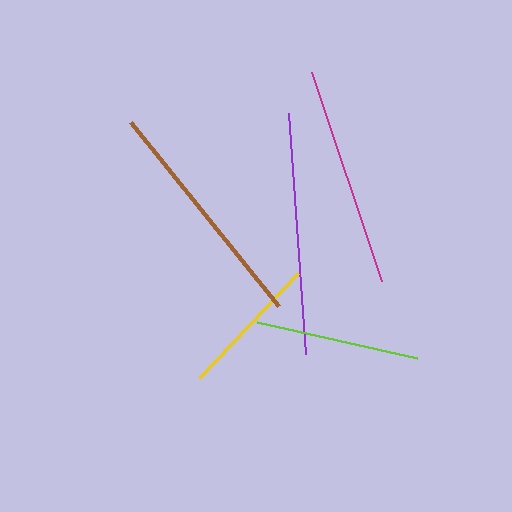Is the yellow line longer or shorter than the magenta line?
The magenta line is longer than the yellow line.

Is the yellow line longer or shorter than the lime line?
The lime line is longer than the yellow line.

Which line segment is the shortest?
The yellow line is the shortest at approximately 144 pixels.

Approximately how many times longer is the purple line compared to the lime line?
The purple line is approximately 1.5 times the length of the lime line.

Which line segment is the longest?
The purple line is the longest at approximately 241 pixels.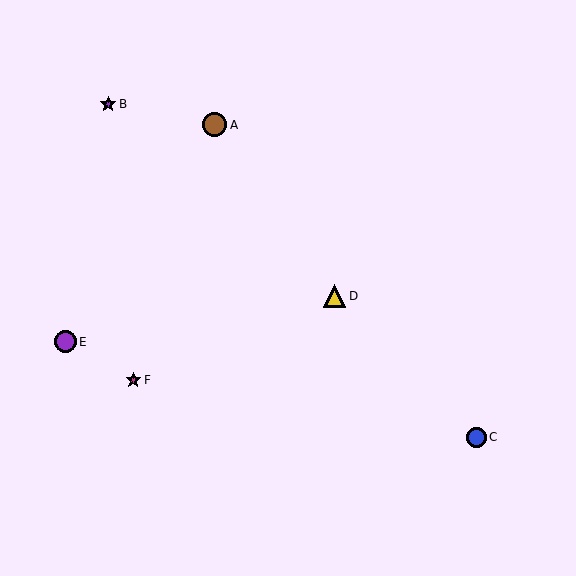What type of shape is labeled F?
Shape F is a magenta star.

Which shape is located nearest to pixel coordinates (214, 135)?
The brown circle (labeled A) at (215, 125) is nearest to that location.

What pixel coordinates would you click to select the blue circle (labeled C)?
Click at (476, 437) to select the blue circle C.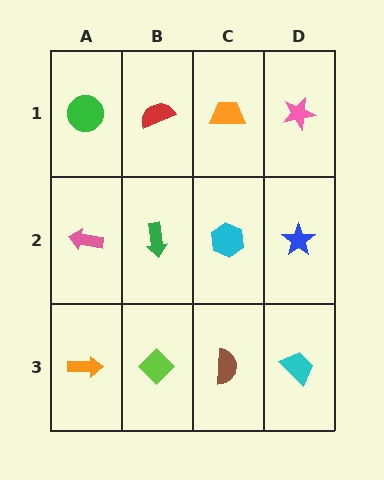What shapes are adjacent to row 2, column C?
An orange trapezoid (row 1, column C), a brown semicircle (row 3, column C), a green arrow (row 2, column B), a blue star (row 2, column D).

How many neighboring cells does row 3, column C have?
3.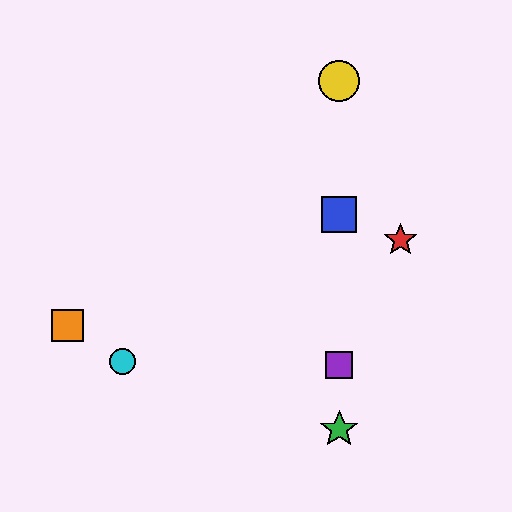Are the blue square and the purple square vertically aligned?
Yes, both are at x≈339.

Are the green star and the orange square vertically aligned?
No, the green star is at x≈339 and the orange square is at x≈68.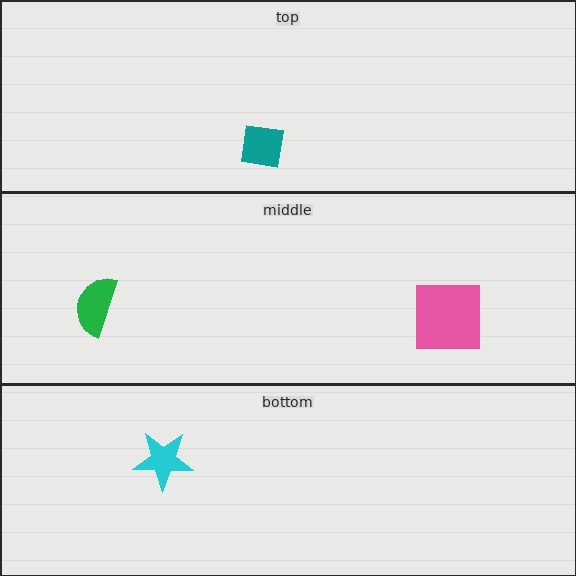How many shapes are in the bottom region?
1.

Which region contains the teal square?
The top region.